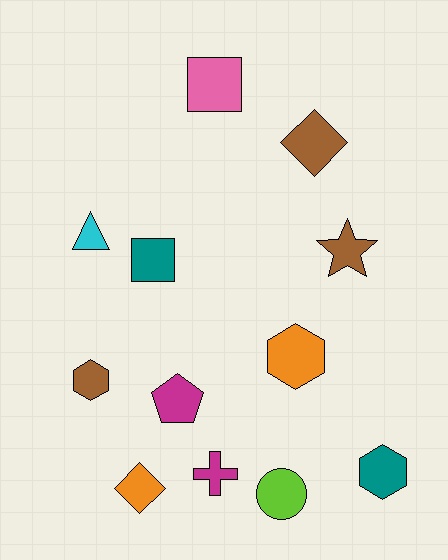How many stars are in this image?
There is 1 star.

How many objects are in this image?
There are 12 objects.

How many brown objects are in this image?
There are 3 brown objects.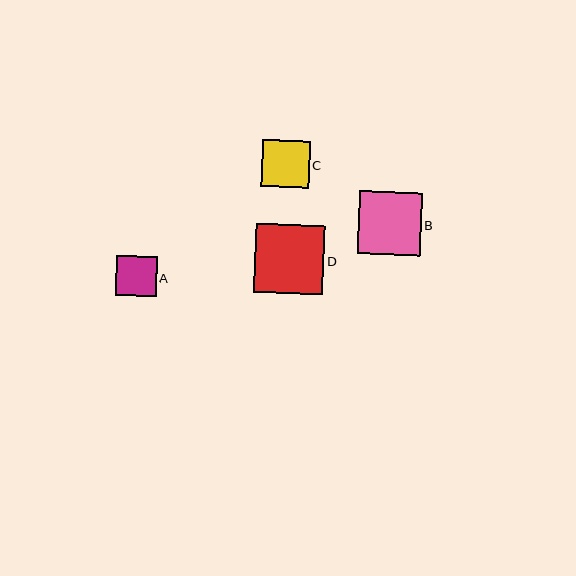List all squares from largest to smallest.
From largest to smallest: D, B, C, A.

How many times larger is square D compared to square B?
Square D is approximately 1.1 times the size of square B.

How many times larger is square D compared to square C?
Square D is approximately 1.5 times the size of square C.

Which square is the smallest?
Square A is the smallest with a size of approximately 40 pixels.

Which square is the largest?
Square D is the largest with a size of approximately 69 pixels.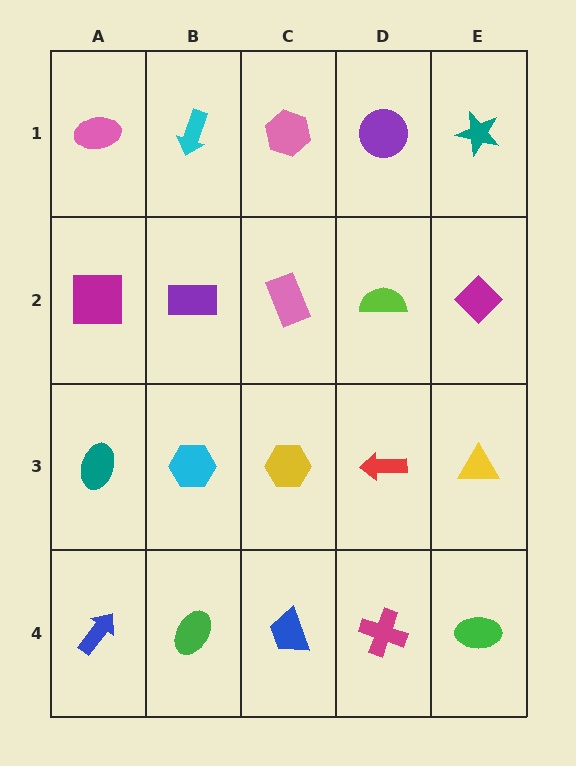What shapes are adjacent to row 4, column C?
A yellow hexagon (row 3, column C), a green ellipse (row 4, column B), a magenta cross (row 4, column D).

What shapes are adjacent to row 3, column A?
A magenta square (row 2, column A), a blue arrow (row 4, column A), a cyan hexagon (row 3, column B).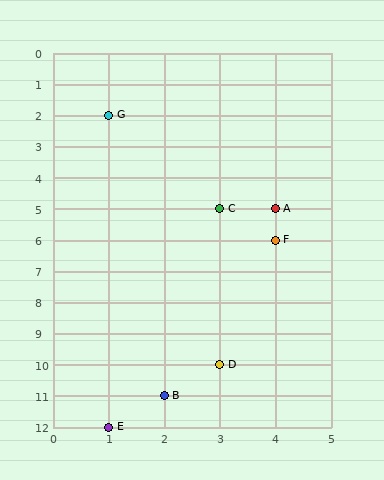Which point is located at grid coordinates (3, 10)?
Point D is at (3, 10).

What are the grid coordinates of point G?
Point G is at grid coordinates (1, 2).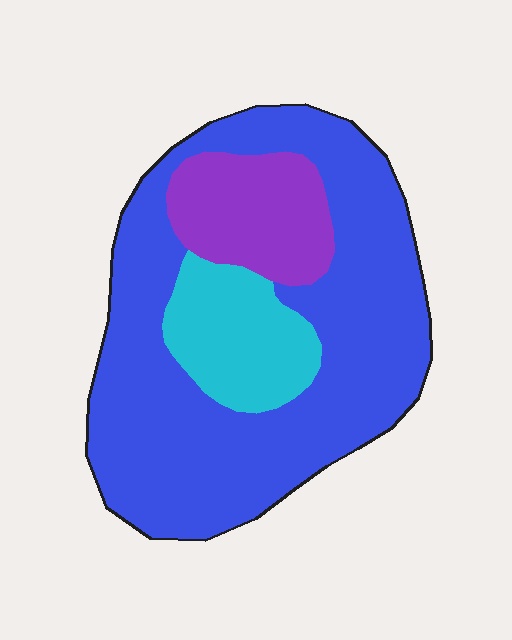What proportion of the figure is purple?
Purple takes up about one sixth (1/6) of the figure.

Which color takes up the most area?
Blue, at roughly 70%.